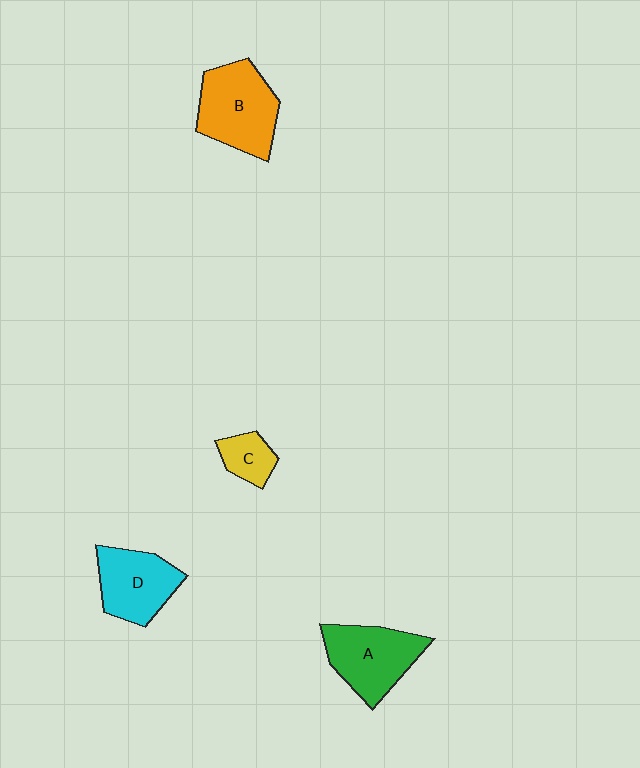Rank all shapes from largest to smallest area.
From largest to smallest: B (orange), A (green), D (cyan), C (yellow).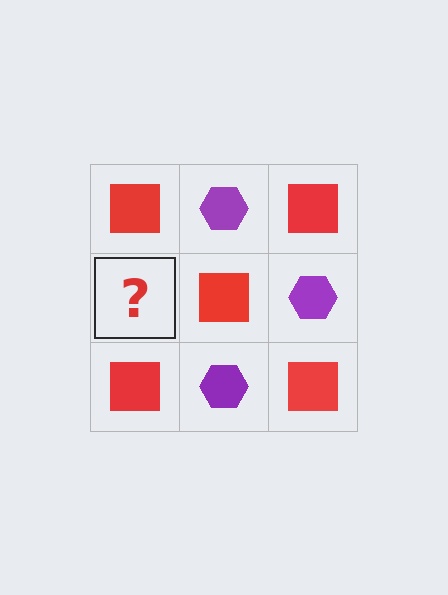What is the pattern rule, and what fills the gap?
The rule is that it alternates red square and purple hexagon in a checkerboard pattern. The gap should be filled with a purple hexagon.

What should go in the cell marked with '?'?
The missing cell should contain a purple hexagon.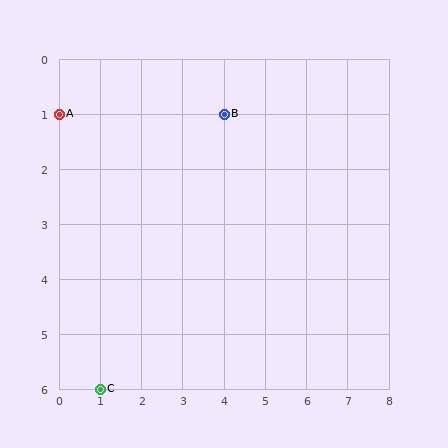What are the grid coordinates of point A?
Point A is at grid coordinates (0, 1).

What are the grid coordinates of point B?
Point B is at grid coordinates (4, 1).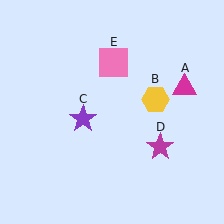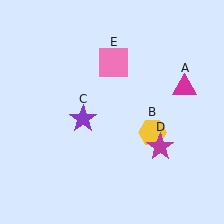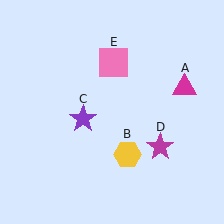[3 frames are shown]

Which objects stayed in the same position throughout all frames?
Magenta triangle (object A) and purple star (object C) and magenta star (object D) and pink square (object E) remained stationary.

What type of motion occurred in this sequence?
The yellow hexagon (object B) rotated clockwise around the center of the scene.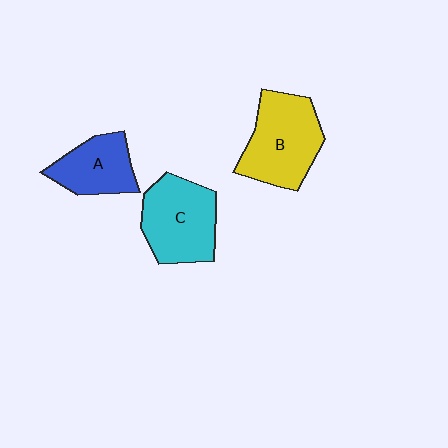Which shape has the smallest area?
Shape A (blue).